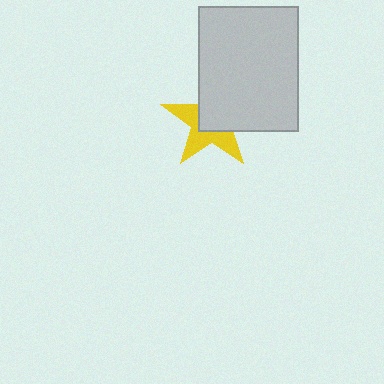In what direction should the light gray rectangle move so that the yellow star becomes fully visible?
The light gray rectangle should move toward the upper-right. That is the shortest direction to clear the overlap and leave the yellow star fully visible.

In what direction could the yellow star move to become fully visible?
The yellow star could move toward the lower-left. That would shift it out from behind the light gray rectangle entirely.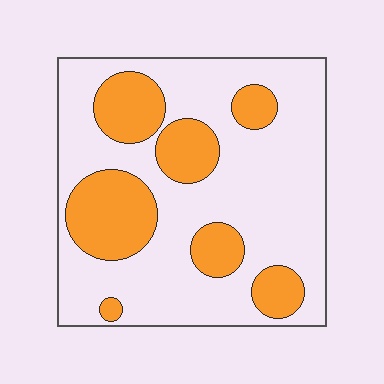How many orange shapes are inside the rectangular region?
7.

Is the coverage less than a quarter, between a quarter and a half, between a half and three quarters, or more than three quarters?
Between a quarter and a half.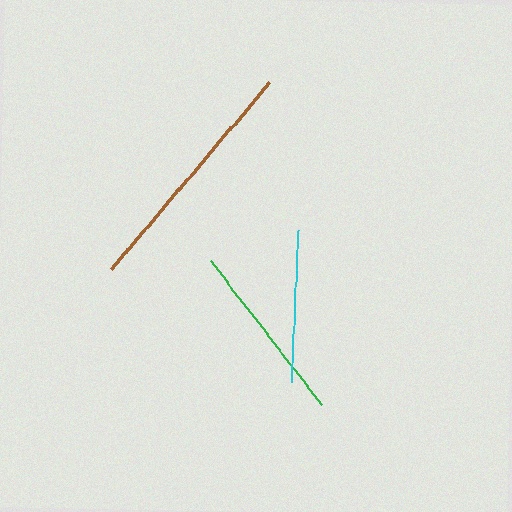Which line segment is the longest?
The brown line is the longest at approximately 245 pixels.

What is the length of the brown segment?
The brown segment is approximately 245 pixels long.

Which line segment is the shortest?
The cyan line is the shortest at approximately 153 pixels.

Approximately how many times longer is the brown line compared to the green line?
The brown line is approximately 1.4 times the length of the green line.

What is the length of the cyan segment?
The cyan segment is approximately 153 pixels long.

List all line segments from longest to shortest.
From longest to shortest: brown, green, cyan.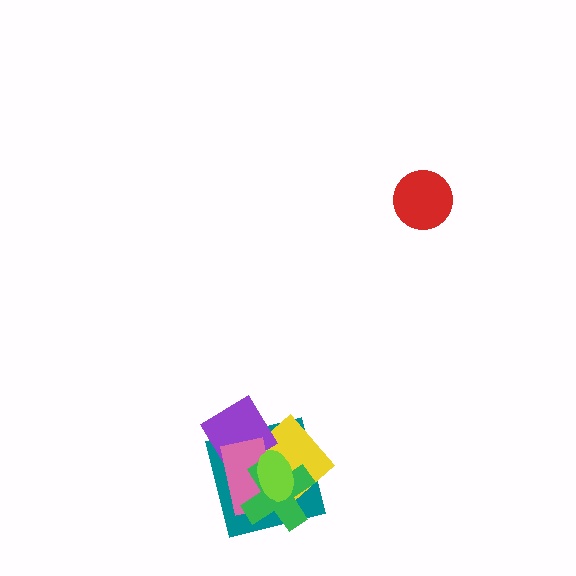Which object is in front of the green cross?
The lime ellipse is in front of the green cross.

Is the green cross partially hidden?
Yes, it is partially covered by another shape.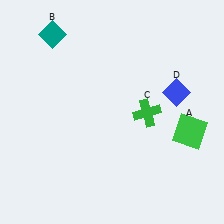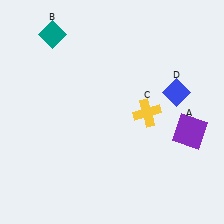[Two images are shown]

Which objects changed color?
A changed from green to purple. C changed from green to yellow.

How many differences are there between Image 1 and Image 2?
There are 2 differences between the two images.